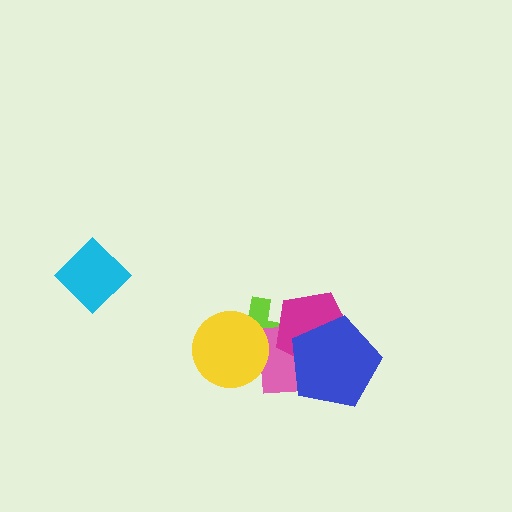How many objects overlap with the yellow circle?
2 objects overlap with the yellow circle.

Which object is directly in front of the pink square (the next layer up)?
The yellow circle is directly in front of the pink square.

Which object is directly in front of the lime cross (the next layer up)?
The pink square is directly in front of the lime cross.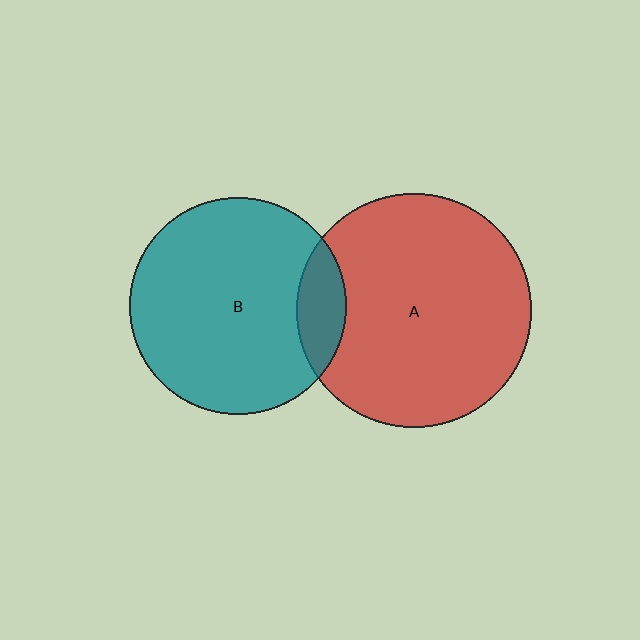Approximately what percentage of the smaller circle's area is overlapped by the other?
Approximately 15%.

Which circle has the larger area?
Circle A (red).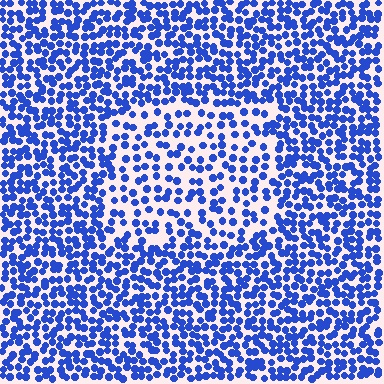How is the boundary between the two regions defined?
The boundary is defined by a change in element density (approximately 1.8x ratio). All elements are the same color, size, and shape.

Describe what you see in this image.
The image contains small blue elements arranged at two different densities. A rectangle-shaped region is visible where the elements are less densely packed than the surrounding area.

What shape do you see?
I see a rectangle.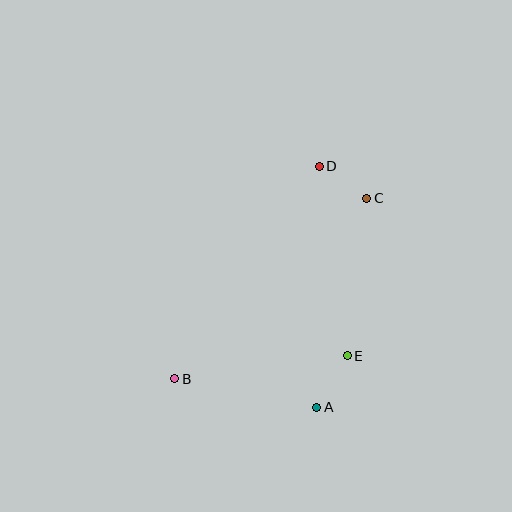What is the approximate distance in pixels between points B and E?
The distance between B and E is approximately 174 pixels.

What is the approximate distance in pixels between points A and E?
The distance between A and E is approximately 60 pixels.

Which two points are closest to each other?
Points C and D are closest to each other.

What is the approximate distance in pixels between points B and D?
The distance between B and D is approximately 257 pixels.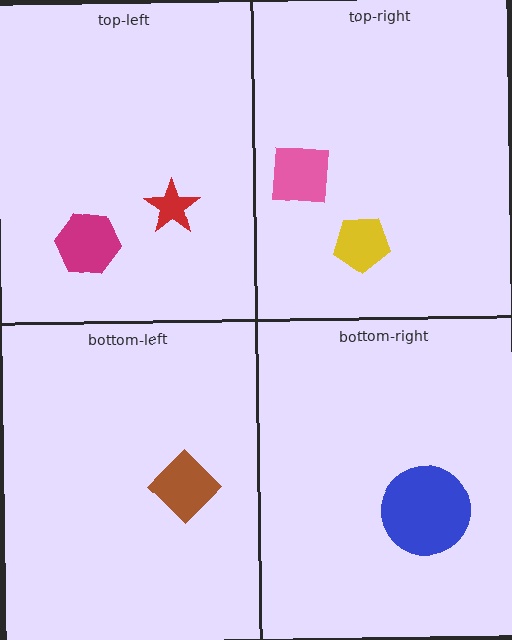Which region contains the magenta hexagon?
The top-left region.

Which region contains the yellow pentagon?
The top-right region.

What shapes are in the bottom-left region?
The brown diamond.